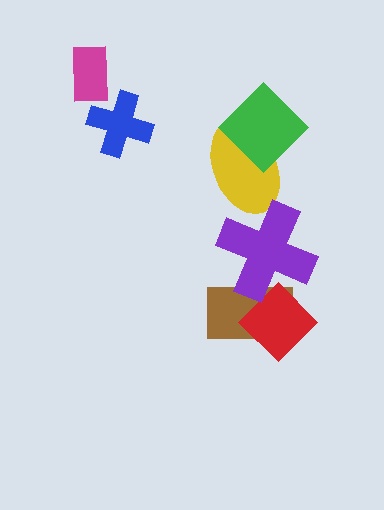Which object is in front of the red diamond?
The purple cross is in front of the red diamond.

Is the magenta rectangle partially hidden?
No, no other shape covers it.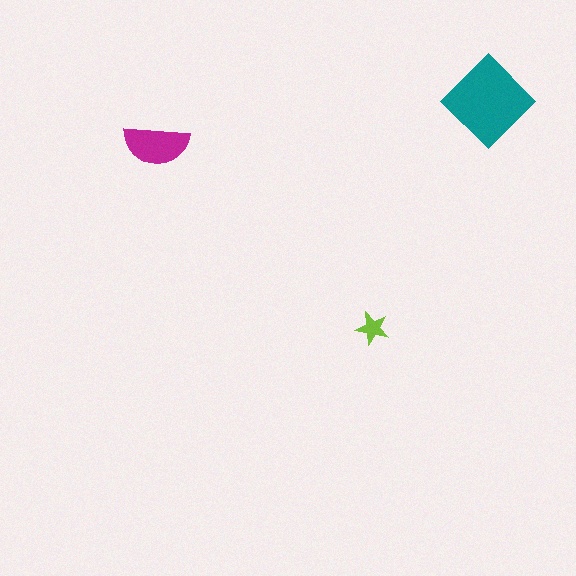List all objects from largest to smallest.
The teal diamond, the magenta semicircle, the lime star.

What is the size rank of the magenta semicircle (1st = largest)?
2nd.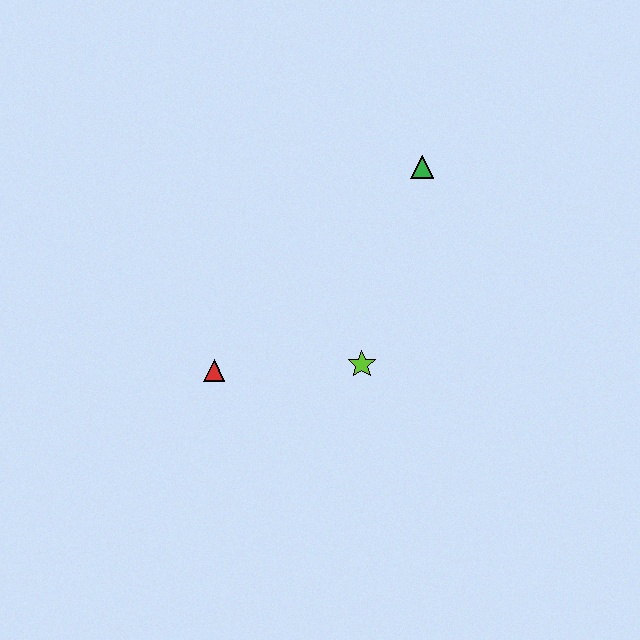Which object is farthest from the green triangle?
The red triangle is farthest from the green triangle.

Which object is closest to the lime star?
The red triangle is closest to the lime star.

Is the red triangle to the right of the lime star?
No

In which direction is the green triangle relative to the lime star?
The green triangle is above the lime star.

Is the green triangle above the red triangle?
Yes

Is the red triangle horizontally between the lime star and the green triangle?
No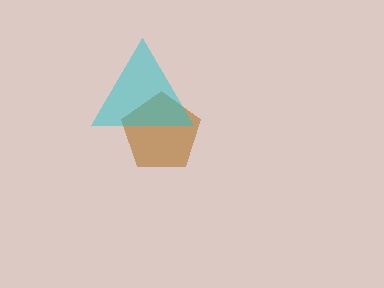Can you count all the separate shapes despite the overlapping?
Yes, there are 2 separate shapes.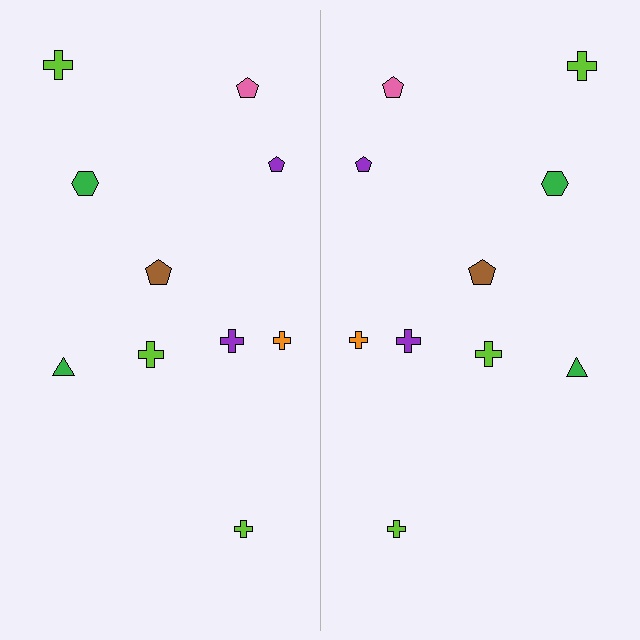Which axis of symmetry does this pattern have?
The pattern has a vertical axis of symmetry running through the center of the image.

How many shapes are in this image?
There are 20 shapes in this image.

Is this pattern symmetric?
Yes, this pattern has bilateral (reflection) symmetry.